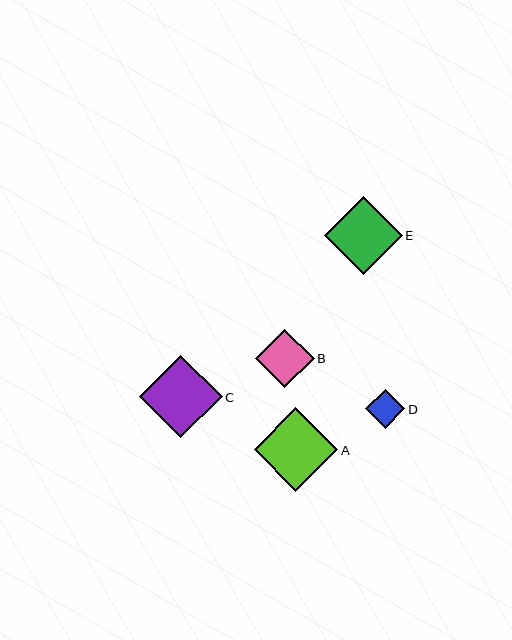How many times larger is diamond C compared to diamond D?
Diamond C is approximately 2.1 times the size of diamond D.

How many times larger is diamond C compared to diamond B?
Diamond C is approximately 1.4 times the size of diamond B.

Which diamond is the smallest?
Diamond D is the smallest with a size of approximately 39 pixels.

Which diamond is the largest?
Diamond A is the largest with a size of approximately 83 pixels.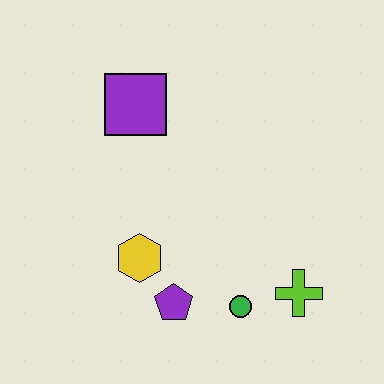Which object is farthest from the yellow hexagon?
The lime cross is farthest from the yellow hexagon.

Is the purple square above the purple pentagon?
Yes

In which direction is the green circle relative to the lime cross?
The green circle is to the left of the lime cross.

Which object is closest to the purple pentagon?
The yellow hexagon is closest to the purple pentagon.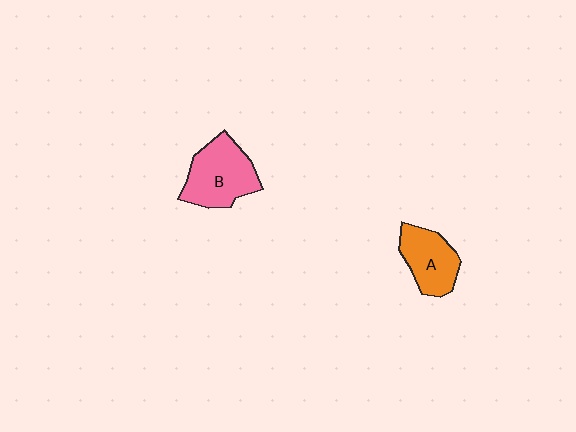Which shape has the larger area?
Shape B (pink).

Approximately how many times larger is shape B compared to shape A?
Approximately 1.3 times.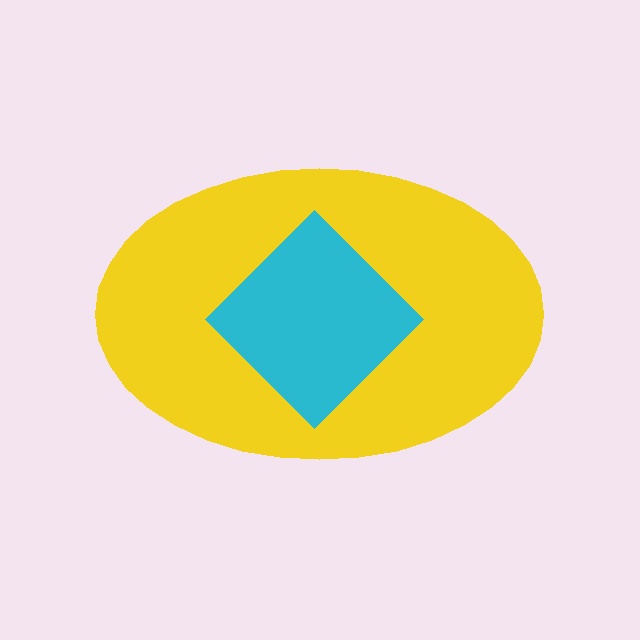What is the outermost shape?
The yellow ellipse.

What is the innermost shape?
The cyan diamond.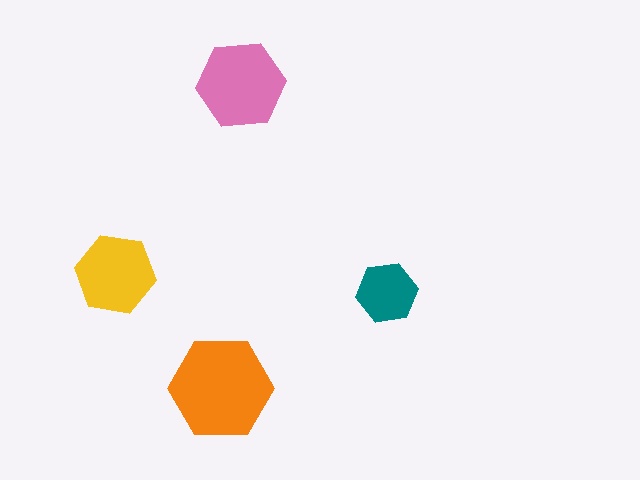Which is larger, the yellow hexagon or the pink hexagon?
The pink one.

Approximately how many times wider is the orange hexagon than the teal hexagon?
About 1.5 times wider.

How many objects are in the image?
There are 4 objects in the image.